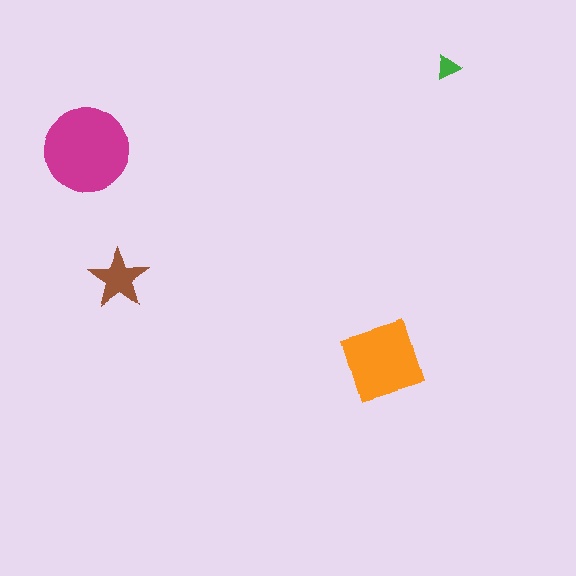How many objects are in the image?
There are 4 objects in the image.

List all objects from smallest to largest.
The green triangle, the brown star, the orange diamond, the magenta circle.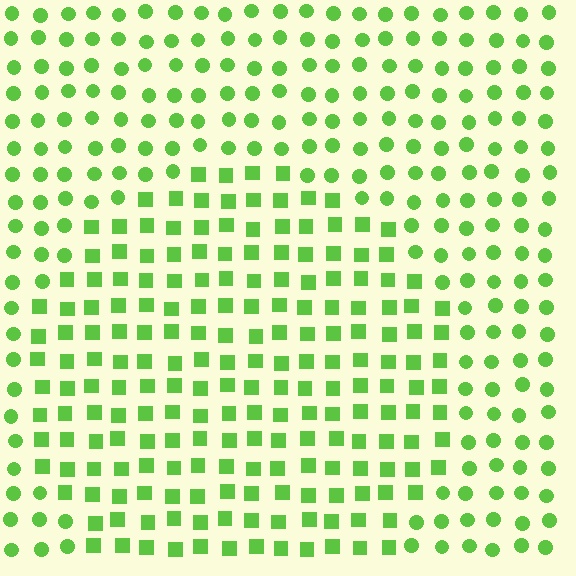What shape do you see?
I see a circle.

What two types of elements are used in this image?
The image uses squares inside the circle region and circles outside it.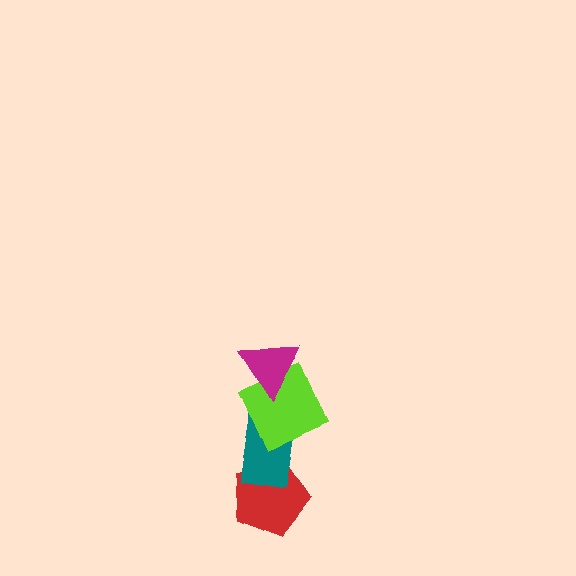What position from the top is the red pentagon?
The red pentagon is 4th from the top.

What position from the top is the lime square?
The lime square is 2nd from the top.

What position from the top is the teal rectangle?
The teal rectangle is 3rd from the top.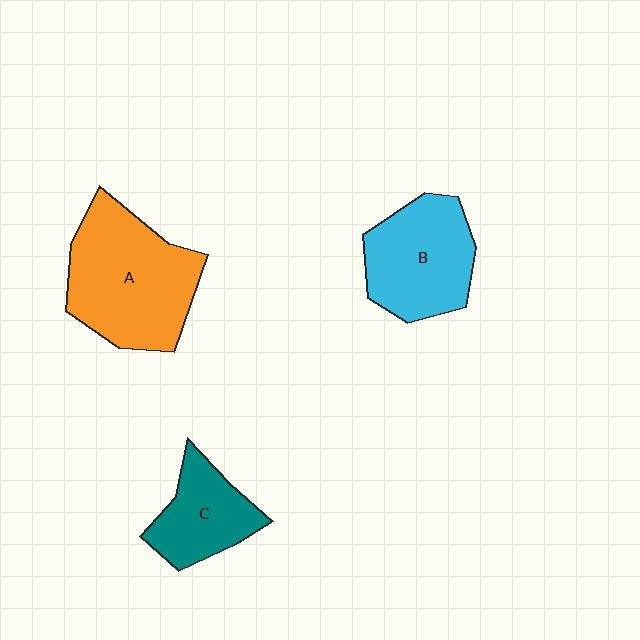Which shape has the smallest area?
Shape C (teal).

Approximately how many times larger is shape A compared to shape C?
Approximately 1.9 times.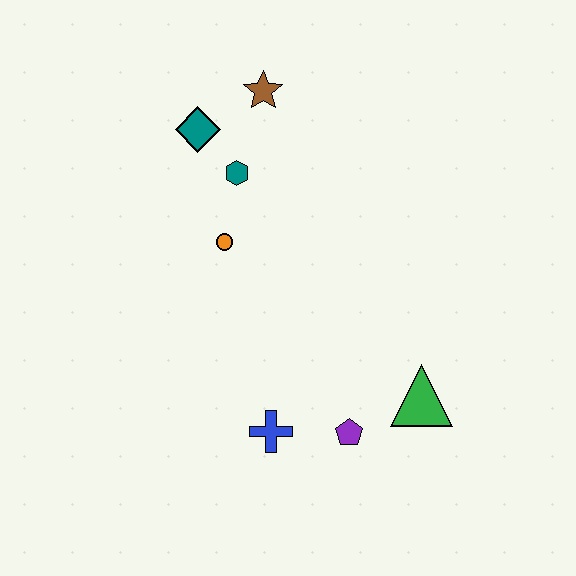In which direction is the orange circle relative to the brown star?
The orange circle is below the brown star.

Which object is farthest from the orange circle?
The green triangle is farthest from the orange circle.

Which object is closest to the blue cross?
The purple pentagon is closest to the blue cross.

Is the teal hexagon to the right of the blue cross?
No